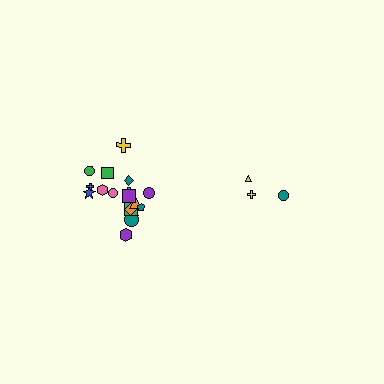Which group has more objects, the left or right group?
The left group.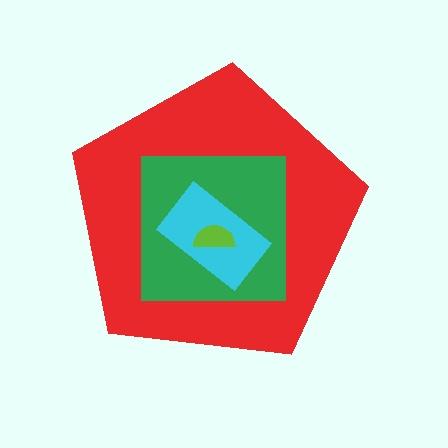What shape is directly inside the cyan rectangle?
The lime semicircle.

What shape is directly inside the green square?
The cyan rectangle.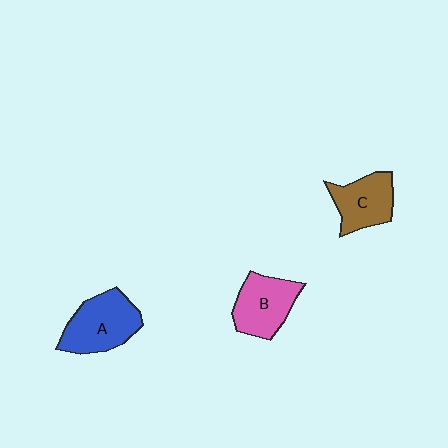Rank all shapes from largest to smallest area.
From largest to smallest: A (blue), B (pink), C (brown).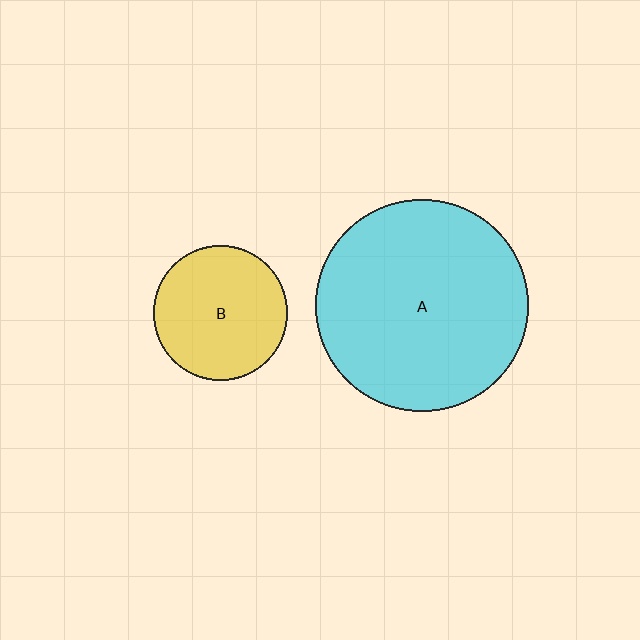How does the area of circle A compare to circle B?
Approximately 2.5 times.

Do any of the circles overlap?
No, none of the circles overlap.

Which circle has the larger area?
Circle A (cyan).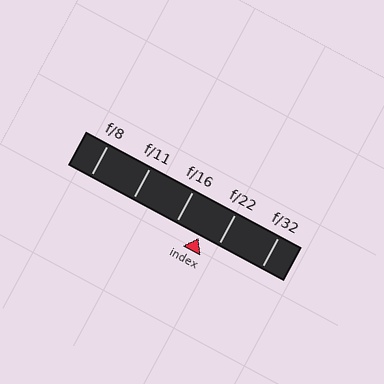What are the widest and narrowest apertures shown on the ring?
The widest aperture shown is f/8 and the narrowest is f/32.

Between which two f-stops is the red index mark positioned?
The index mark is between f/16 and f/22.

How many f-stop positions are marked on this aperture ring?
There are 5 f-stop positions marked.